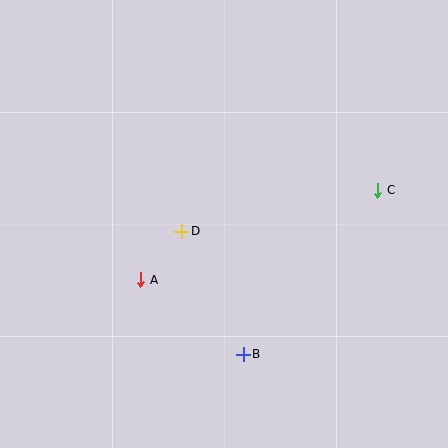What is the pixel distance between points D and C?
The distance between D and C is 200 pixels.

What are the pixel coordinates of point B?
Point B is at (243, 354).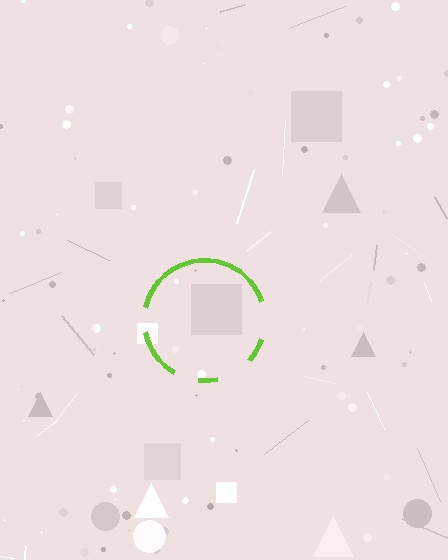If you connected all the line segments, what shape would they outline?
They would outline a circle.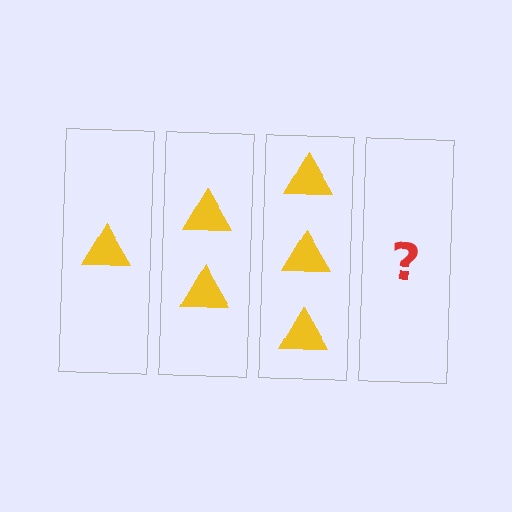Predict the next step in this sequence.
The next step is 4 triangles.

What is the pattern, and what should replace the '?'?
The pattern is that each step adds one more triangle. The '?' should be 4 triangles.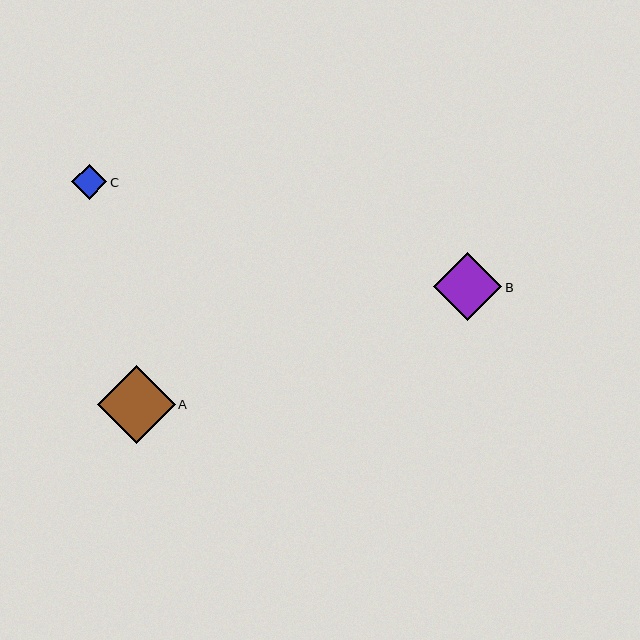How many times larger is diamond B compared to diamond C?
Diamond B is approximately 1.9 times the size of diamond C.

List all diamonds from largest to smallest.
From largest to smallest: A, B, C.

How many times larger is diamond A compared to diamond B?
Diamond A is approximately 1.1 times the size of diamond B.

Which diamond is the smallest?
Diamond C is the smallest with a size of approximately 36 pixels.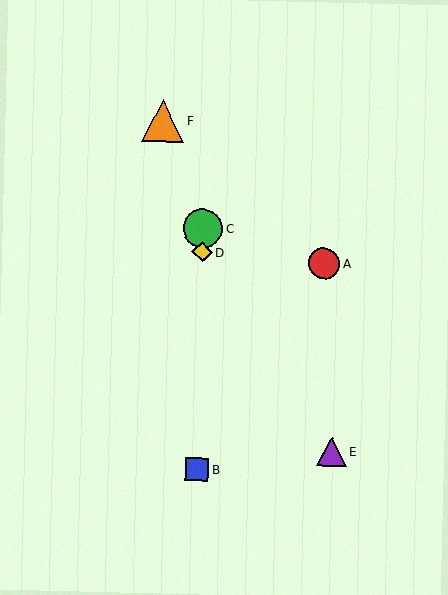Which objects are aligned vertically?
Objects B, C, D are aligned vertically.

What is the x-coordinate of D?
Object D is at x≈202.